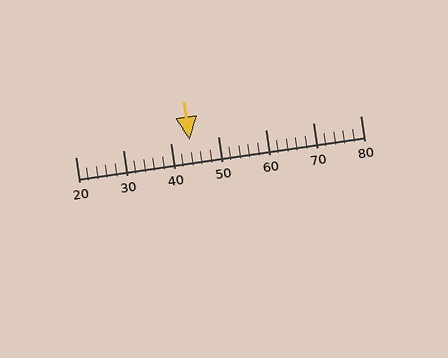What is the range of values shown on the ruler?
The ruler shows values from 20 to 80.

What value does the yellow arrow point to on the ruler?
The yellow arrow points to approximately 44.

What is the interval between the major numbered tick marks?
The major tick marks are spaced 10 units apart.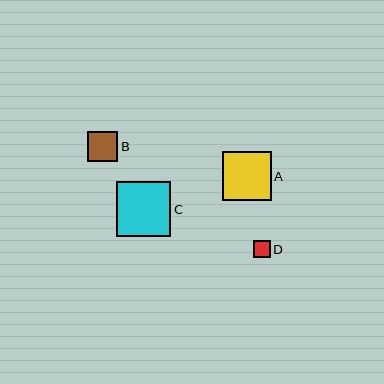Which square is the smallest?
Square D is the smallest with a size of approximately 17 pixels.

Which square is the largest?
Square C is the largest with a size of approximately 55 pixels.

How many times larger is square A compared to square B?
Square A is approximately 1.6 times the size of square B.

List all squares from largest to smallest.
From largest to smallest: C, A, B, D.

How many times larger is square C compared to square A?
Square C is approximately 1.1 times the size of square A.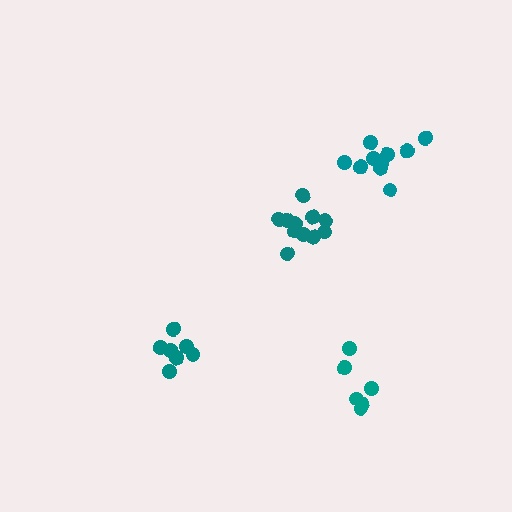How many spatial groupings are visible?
There are 4 spatial groupings.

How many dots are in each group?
Group 1: 10 dots, Group 2: 11 dots, Group 3: 6 dots, Group 4: 7 dots (34 total).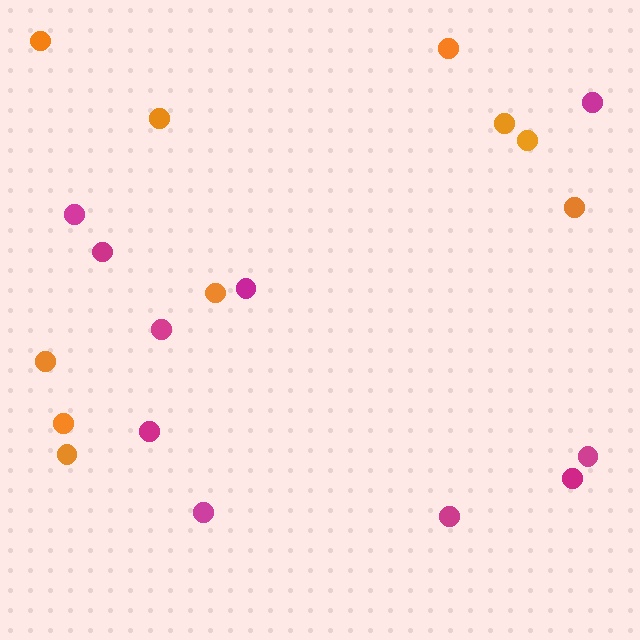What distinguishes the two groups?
There are 2 groups: one group of magenta circles (10) and one group of orange circles (10).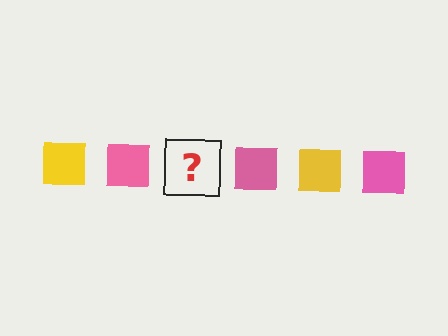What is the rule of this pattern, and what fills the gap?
The rule is that the pattern cycles through yellow, pink squares. The gap should be filled with a yellow square.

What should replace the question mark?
The question mark should be replaced with a yellow square.